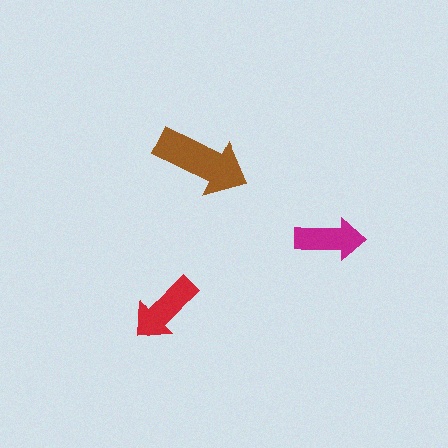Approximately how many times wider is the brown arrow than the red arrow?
About 1.5 times wider.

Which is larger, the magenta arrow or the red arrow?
The red one.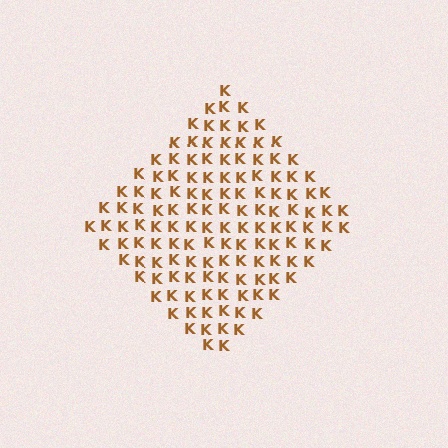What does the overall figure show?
The overall figure shows a diamond.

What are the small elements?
The small elements are letter K's.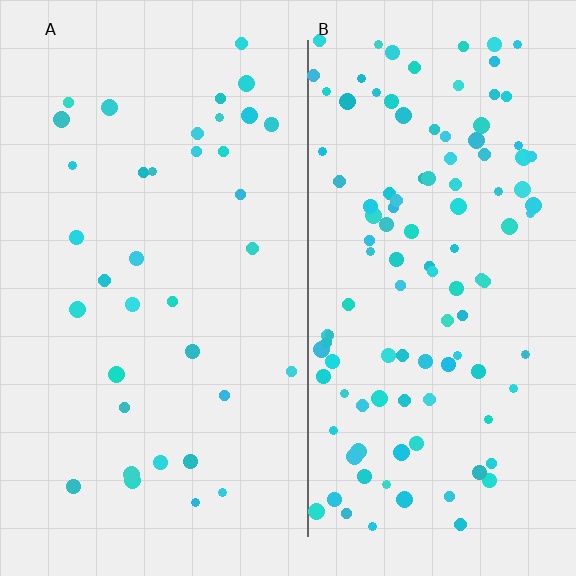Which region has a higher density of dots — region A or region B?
B (the right).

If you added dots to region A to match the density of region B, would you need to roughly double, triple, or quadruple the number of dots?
Approximately triple.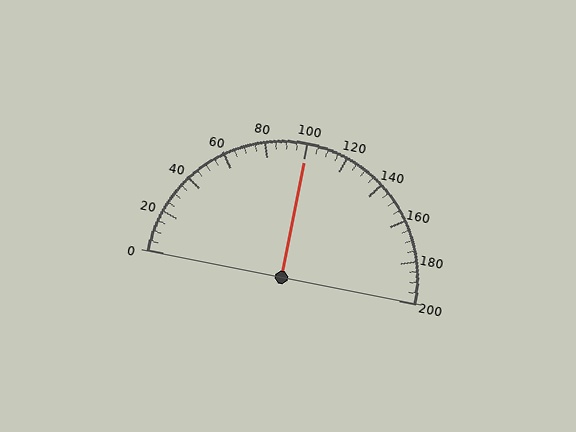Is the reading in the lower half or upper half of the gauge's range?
The reading is in the upper half of the range (0 to 200).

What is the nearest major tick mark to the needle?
The nearest major tick mark is 100.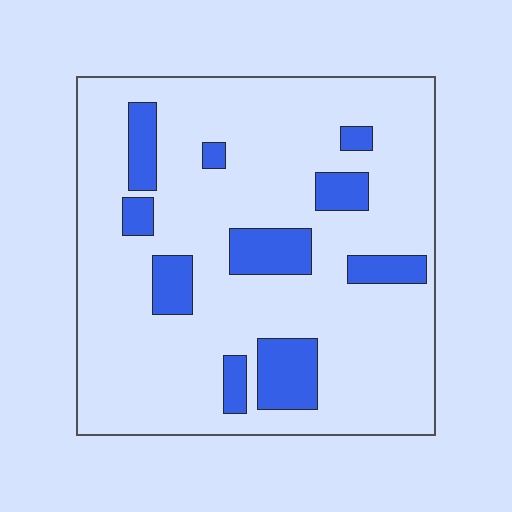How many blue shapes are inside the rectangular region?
10.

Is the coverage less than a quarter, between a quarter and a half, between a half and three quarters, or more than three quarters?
Less than a quarter.